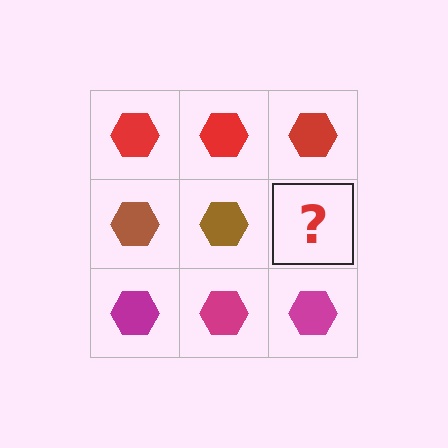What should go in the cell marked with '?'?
The missing cell should contain a brown hexagon.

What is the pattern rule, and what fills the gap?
The rule is that each row has a consistent color. The gap should be filled with a brown hexagon.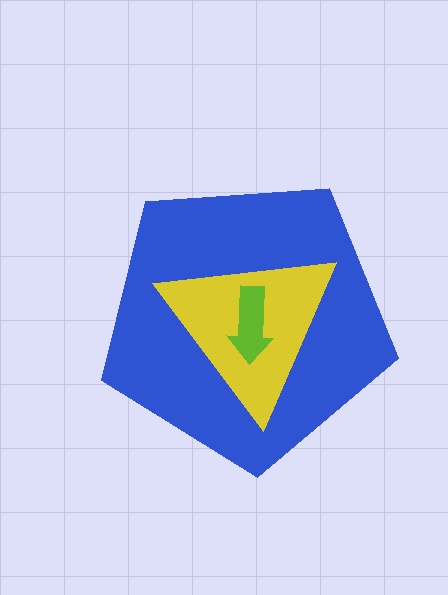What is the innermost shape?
The lime arrow.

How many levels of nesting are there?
3.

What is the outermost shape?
The blue pentagon.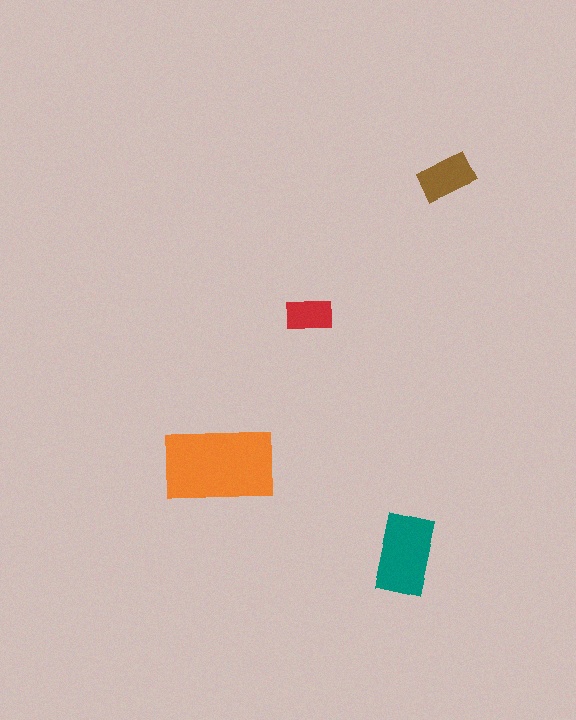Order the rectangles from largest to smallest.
the orange one, the teal one, the brown one, the red one.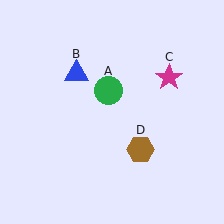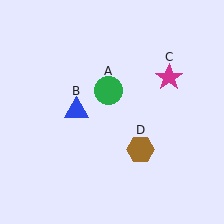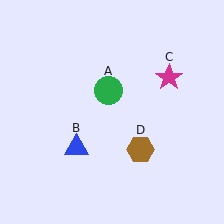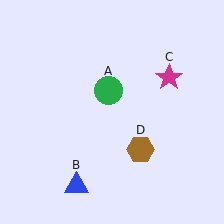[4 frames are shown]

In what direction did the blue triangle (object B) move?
The blue triangle (object B) moved down.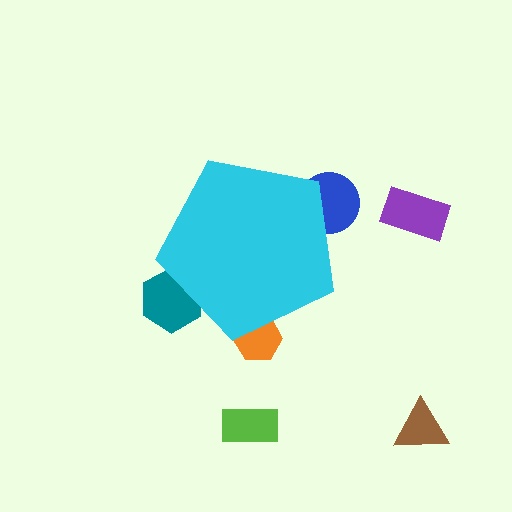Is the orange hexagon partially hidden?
Yes, the orange hexagon is partially hidden behind the cyan pentagon.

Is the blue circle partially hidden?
Yes, the blue circle is partially hidden behind the cyan pentagon.